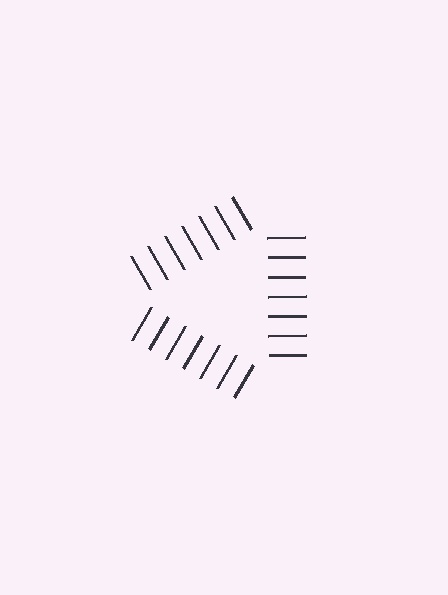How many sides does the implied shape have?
3 sides — the line-ends trace a triangle.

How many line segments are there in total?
21 — 7 along each of the 3 edges.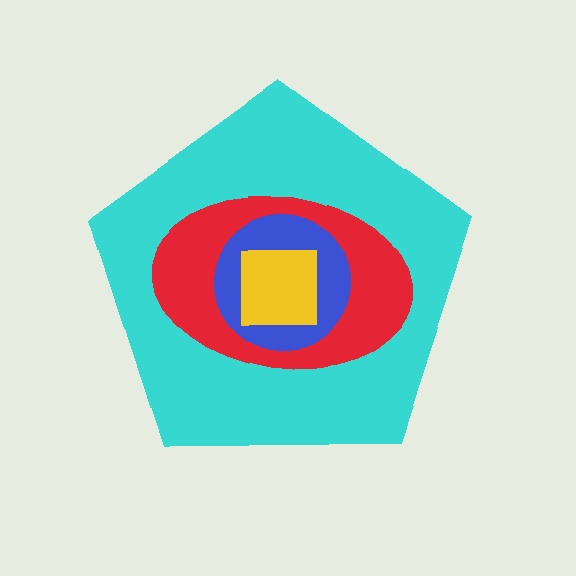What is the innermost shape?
The yellow square.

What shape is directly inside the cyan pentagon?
The red ellipse.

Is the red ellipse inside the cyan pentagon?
Yes.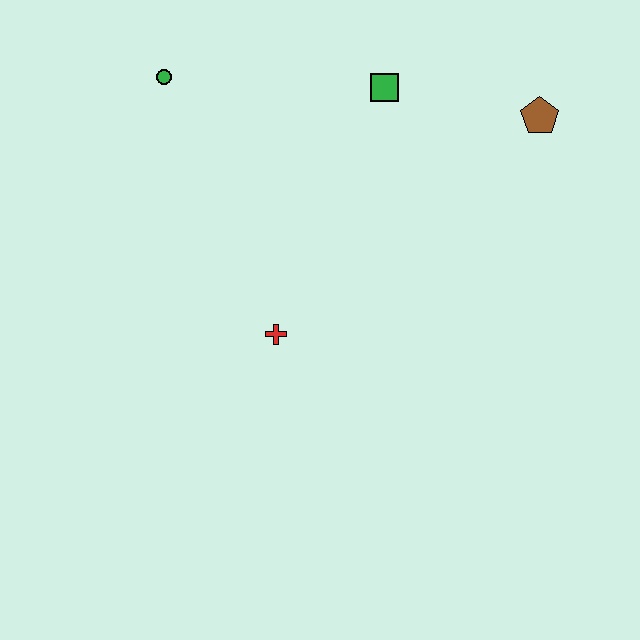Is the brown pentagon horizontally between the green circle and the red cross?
No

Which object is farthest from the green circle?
The brown pentagon is farthest from the green circle.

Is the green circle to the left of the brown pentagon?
Yes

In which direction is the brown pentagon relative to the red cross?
The brown pentagon is to the right of the red cross.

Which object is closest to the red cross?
The green square is closest to the red cross.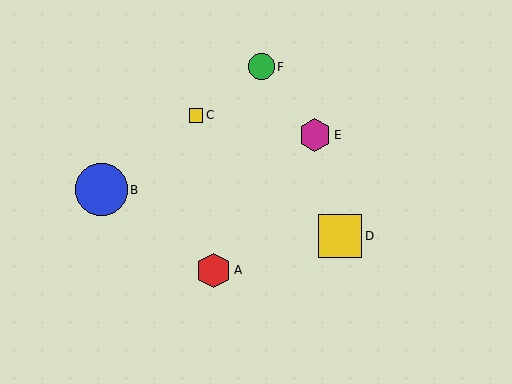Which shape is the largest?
The blue circle (labeled B) is the largest.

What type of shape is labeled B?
Shape B is a blue circle.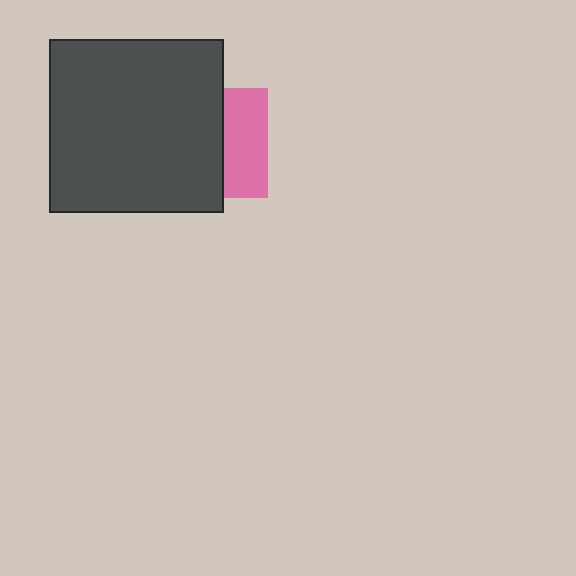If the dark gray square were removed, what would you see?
You would see the complete pink square.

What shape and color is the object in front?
The object in front is a dark gray square.